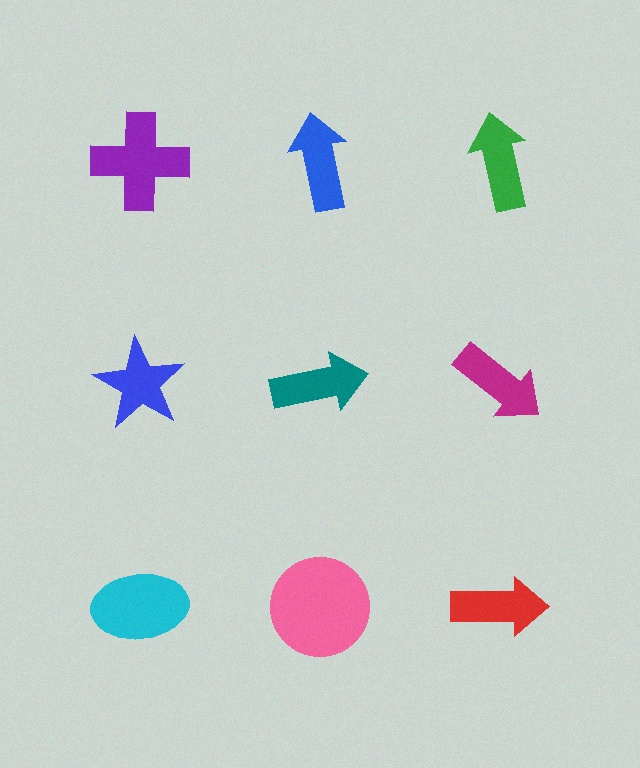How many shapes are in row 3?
3 shapes.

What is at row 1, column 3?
A green arrow.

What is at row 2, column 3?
A magenta arrow.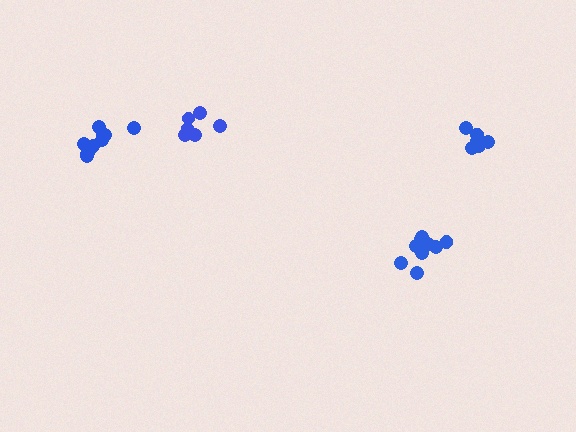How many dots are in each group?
Group 1: 9 dots, Group 2: 10 dots, Group 3: 6 dots, Group 4: 6 dots (31 total).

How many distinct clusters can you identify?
There are 4 distinct clusters.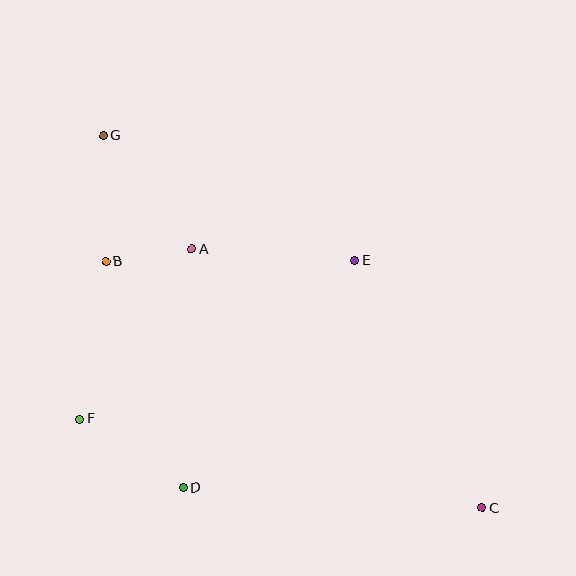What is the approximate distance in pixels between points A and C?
The distance between A and C is approximately 389 pixels.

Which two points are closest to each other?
Points A and B are closest to each other.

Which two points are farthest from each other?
Points C and G are farthest from each other.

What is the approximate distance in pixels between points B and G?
The distance between B and G is approximately 126 pixels.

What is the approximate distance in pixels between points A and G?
The distance between A and G is approximately 144 pixels.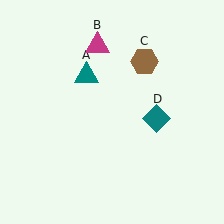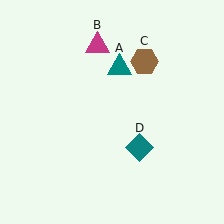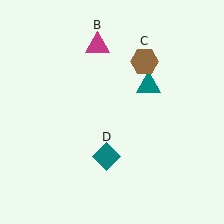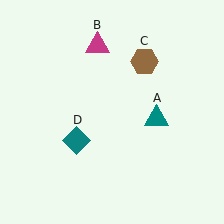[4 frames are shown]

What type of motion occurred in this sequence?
The teal triangle (object A), teal diamond (object D) rotated clockwise around the center of the scene.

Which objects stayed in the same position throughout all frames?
Magenta triangle (object B) and brown hexagon (object C) remained stationary.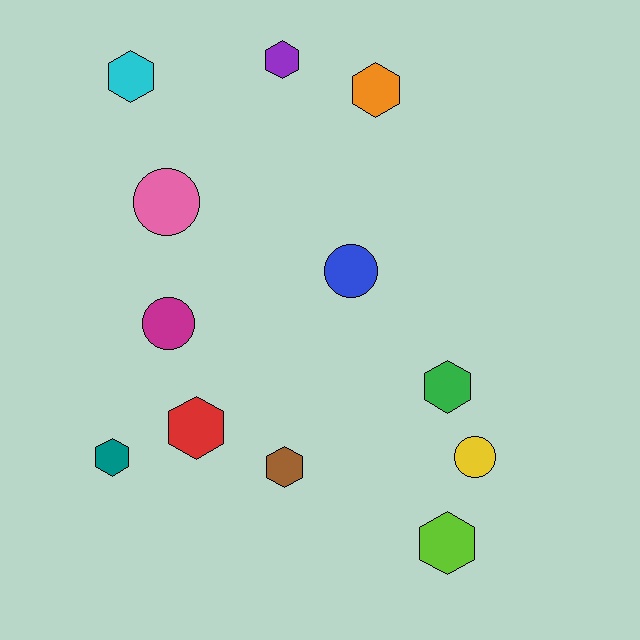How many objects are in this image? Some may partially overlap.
There are 12 objects.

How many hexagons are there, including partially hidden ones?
There are 8 hexagons.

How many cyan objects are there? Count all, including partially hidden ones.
There is 1 cyan object.